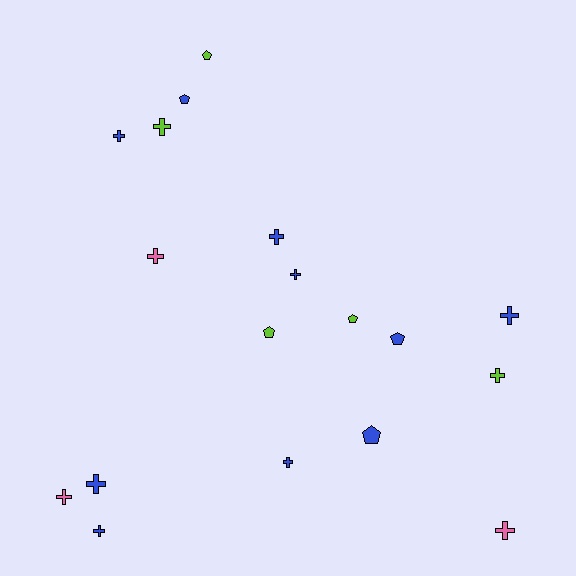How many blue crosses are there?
There are 7 blue crosses.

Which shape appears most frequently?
Cross, with 12 objects.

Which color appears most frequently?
Blue, with 10 objects.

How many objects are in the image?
There are 18 objects.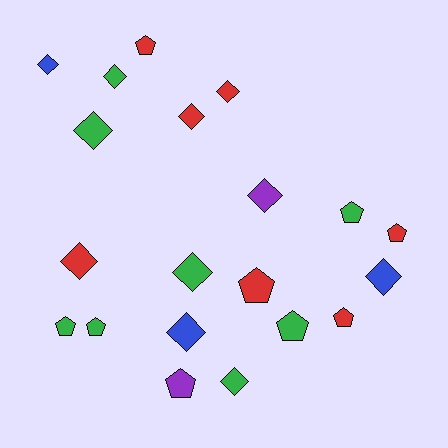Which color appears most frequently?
Green, with 8 objects.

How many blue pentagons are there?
There are no blue pentagons.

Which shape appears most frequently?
Diamond, with 11 objects.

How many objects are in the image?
There are 20 objects.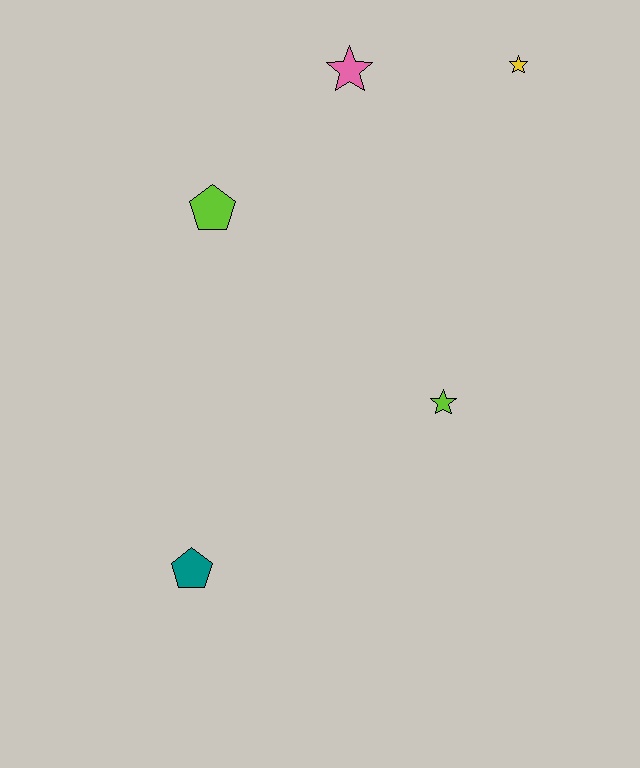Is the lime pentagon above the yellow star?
No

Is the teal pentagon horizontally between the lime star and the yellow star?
No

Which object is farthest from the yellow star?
The teal pentagon is farthest from the yellow star.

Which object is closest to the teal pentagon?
The lime star is closest to the teal pentagon.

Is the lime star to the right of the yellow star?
No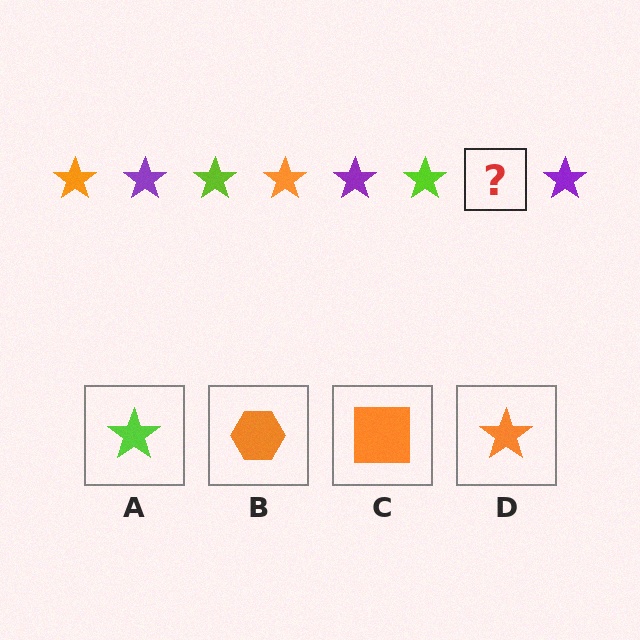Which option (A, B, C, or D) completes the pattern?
D.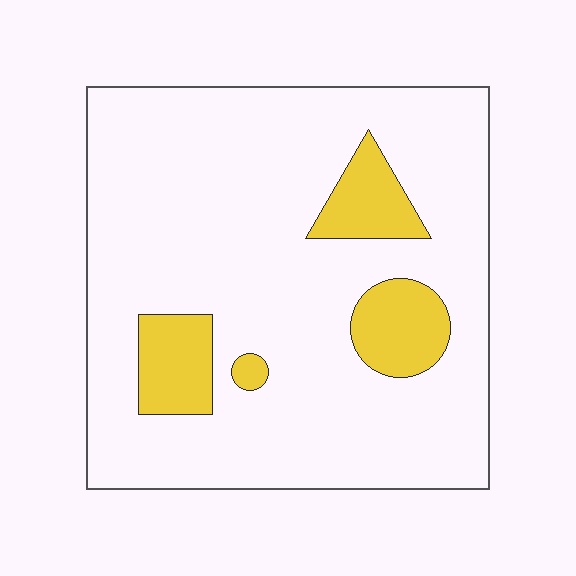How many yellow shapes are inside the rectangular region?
4.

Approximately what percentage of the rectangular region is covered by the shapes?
Approximately 15%.